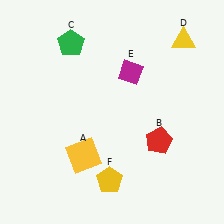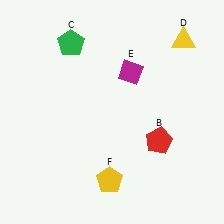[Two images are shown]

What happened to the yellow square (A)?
The yellow square (A) was removed in Image 2. It was in the bottom-left area of Image 1.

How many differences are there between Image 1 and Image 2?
There is 1 difference between the two images.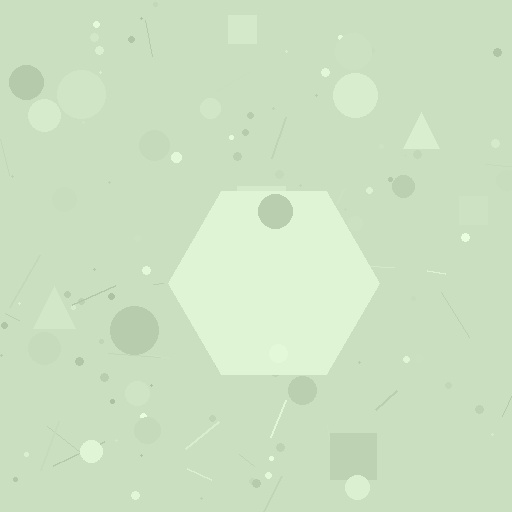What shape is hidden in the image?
A hexagon is hidden in the image.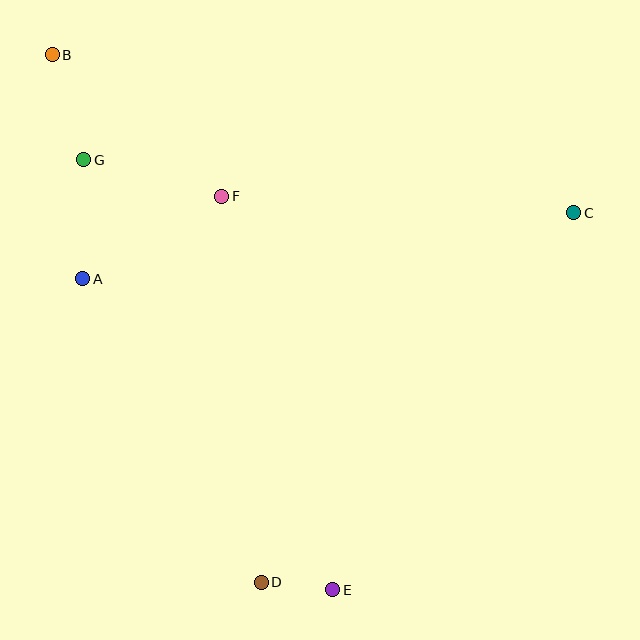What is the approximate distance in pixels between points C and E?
The distance between C and E is approximately 447 pixels.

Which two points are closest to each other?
Points D and E are closest to each other.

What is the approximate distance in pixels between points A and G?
The distance between A and G is approximately 119 pixels.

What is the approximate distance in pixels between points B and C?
The distance between B and C is approximately 545 pixels.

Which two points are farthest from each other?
Points B and E are farthest from each other.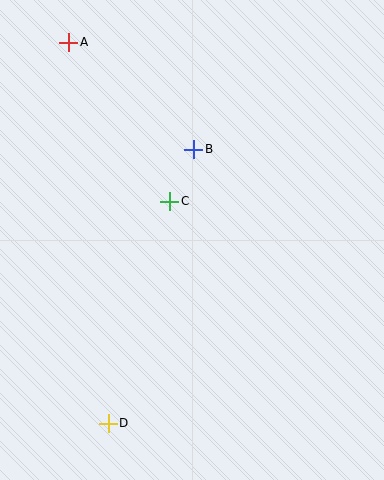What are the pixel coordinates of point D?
Point D is at (108, 423).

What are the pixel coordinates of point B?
Point B is at (194, 149).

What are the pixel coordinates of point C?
Point C is at (170, 201).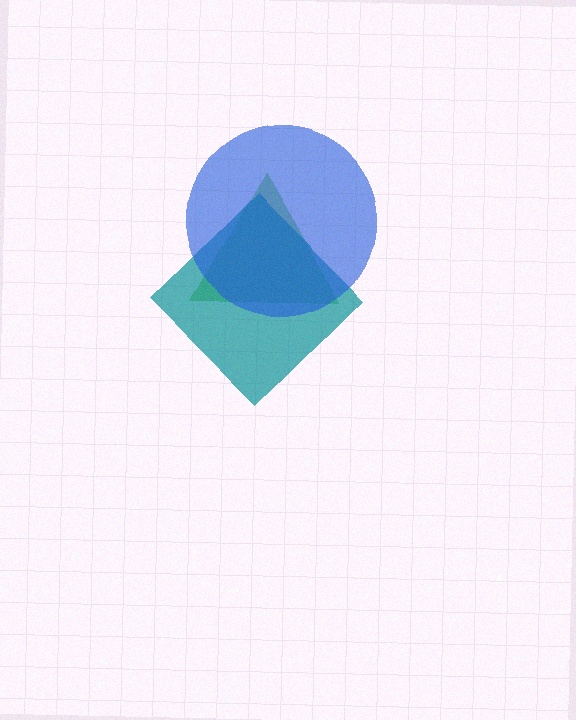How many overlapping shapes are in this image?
There are 3 overlapping shapes in the image.